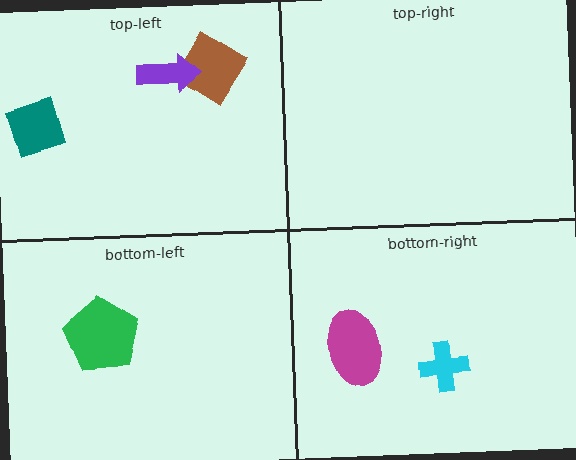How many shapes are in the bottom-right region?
2.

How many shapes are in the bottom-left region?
1.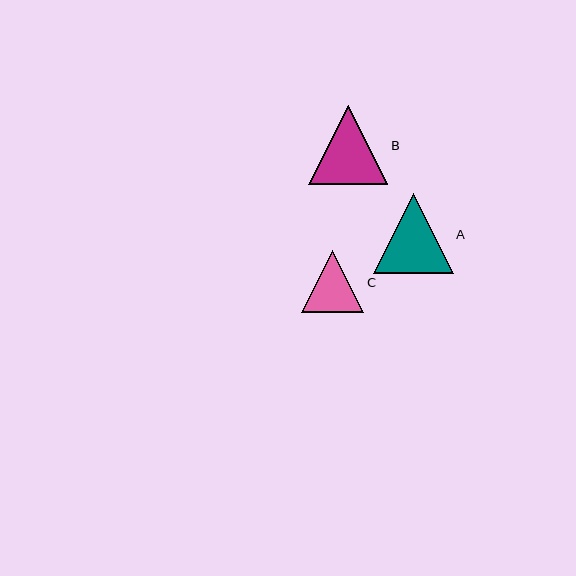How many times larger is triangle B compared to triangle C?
Triangle B is approximately 1.3 times the size of triangle C.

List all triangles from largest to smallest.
From largest to smallest: A, B, C.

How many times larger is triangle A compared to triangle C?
Triangle A is approximately 1.3 times the size of triangle C.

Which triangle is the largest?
Triangle A is the largest with a size of approximately 80 pixels.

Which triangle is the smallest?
Triangle C is the smallest with a size of approximately 62 pixels.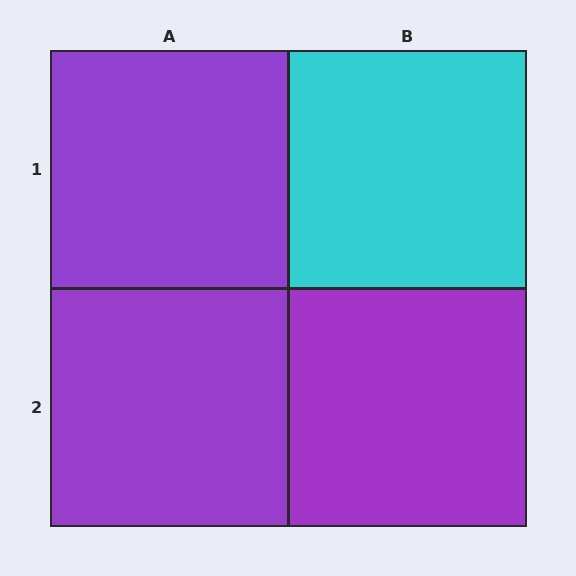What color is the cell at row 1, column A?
Purple.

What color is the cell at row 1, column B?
Cyan.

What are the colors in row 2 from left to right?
Purple, purple.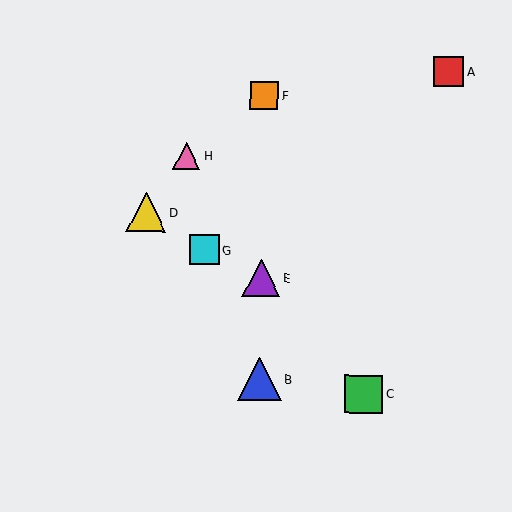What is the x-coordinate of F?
Object F is at x≈264.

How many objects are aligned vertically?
3 objects (B, E, F) are aligned vertically.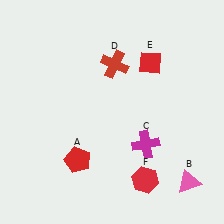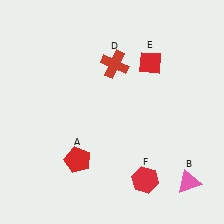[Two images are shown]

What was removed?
The magenta cross (C) was removed in Image 2.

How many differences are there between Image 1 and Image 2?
There is 1 difference between the two images.